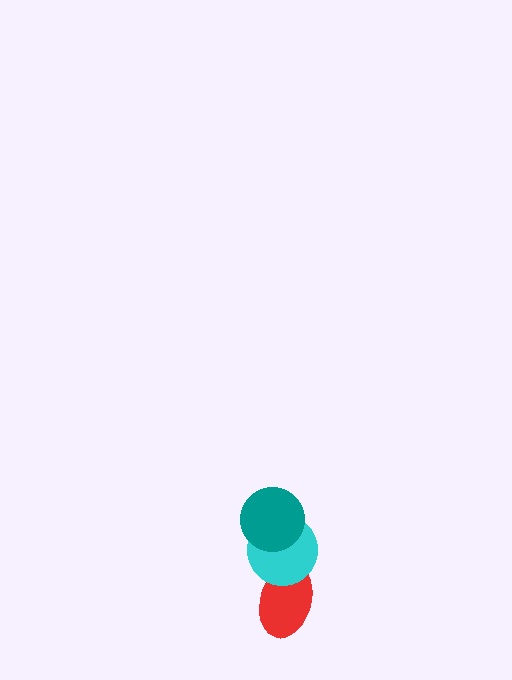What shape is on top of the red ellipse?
The cyan circle is on top of the red ellipse.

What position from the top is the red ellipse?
The red ellipse is 3rd from the top.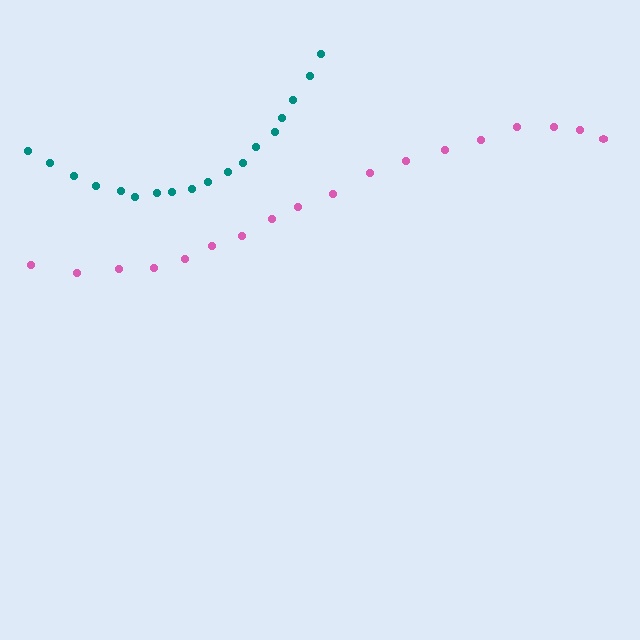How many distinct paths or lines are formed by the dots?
There are 2 distinct paths.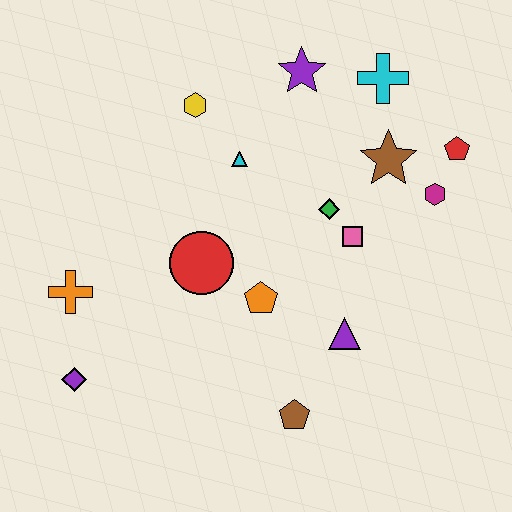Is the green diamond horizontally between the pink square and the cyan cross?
No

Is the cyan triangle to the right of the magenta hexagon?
No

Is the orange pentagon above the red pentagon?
No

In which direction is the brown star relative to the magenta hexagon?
The brown star is to the left of the magenta hexagon.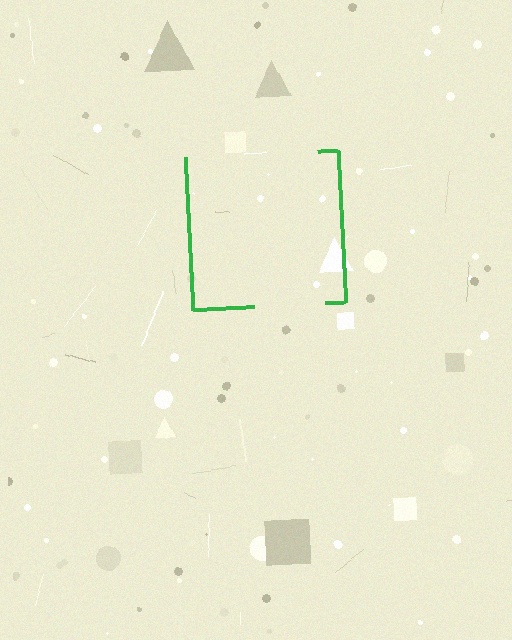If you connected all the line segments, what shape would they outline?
They would outline a square.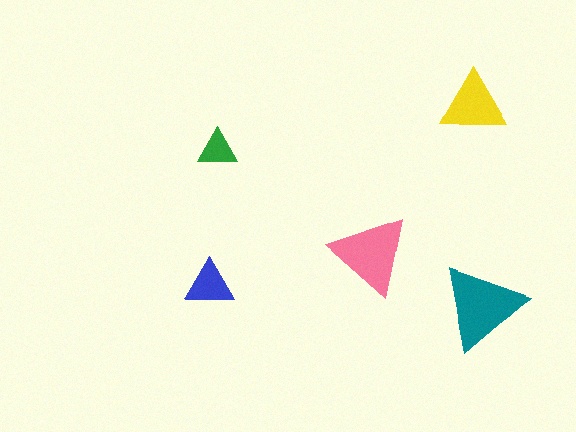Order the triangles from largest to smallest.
the teal one, the pink one, the yellow one, the blue one, the green one.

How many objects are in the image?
There are 5 objects in the image.